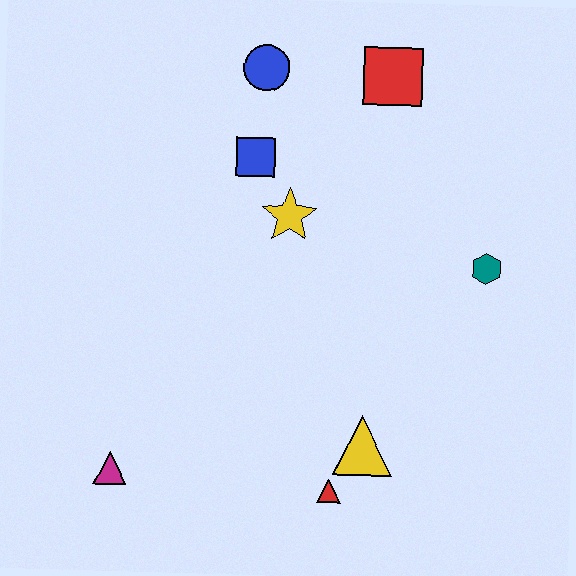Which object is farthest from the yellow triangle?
The blue circle is farthest from the yellow triangle.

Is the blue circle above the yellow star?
Yes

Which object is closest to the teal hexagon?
The yellow star is closest to the teal hexagon.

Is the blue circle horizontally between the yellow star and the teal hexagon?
No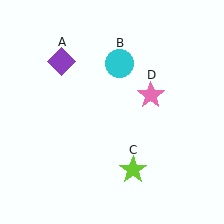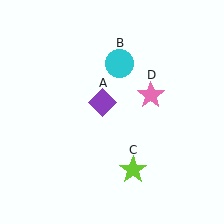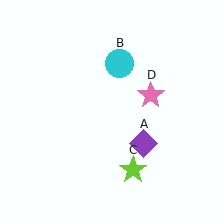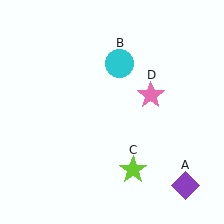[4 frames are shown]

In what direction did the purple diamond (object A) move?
The purple diamond (object A) moved down and to the right.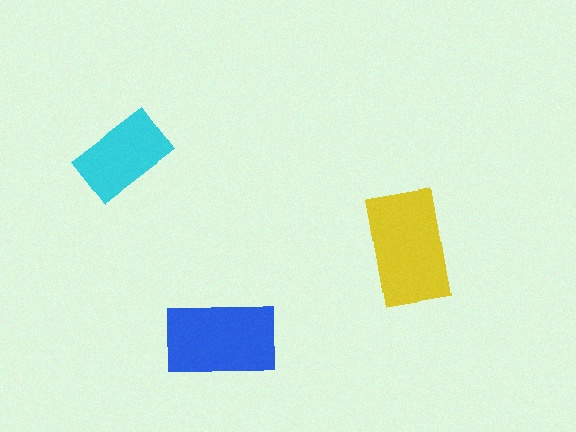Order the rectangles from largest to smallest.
the yellow one, the blue one, the cyan one.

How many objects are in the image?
There are 3 objects in the image.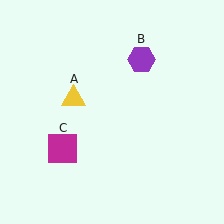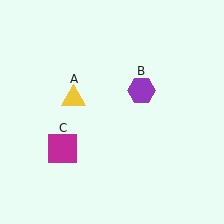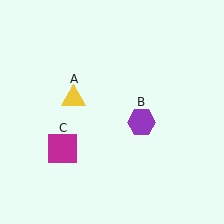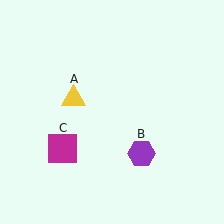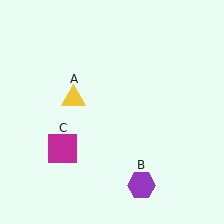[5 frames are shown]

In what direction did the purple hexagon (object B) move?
The purple hexagon (object B) moved down.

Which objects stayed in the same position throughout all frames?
Yellow triangle (object A) and magenta square (object C) remained stationary.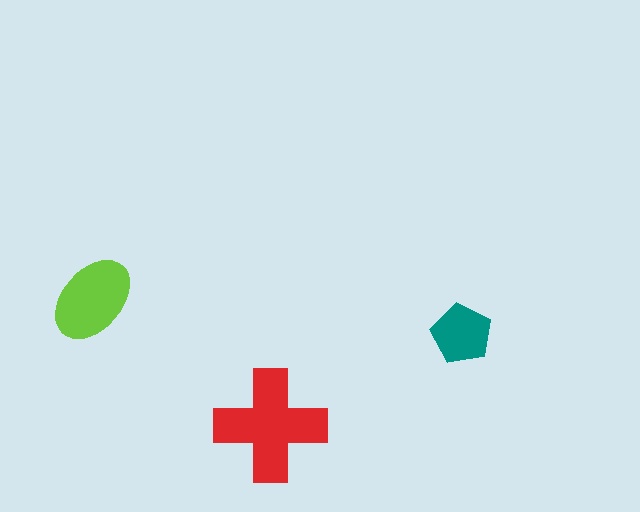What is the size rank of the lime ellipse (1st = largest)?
2nd.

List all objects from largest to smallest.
The red cross, the lime ellipse, the teal pentagon.